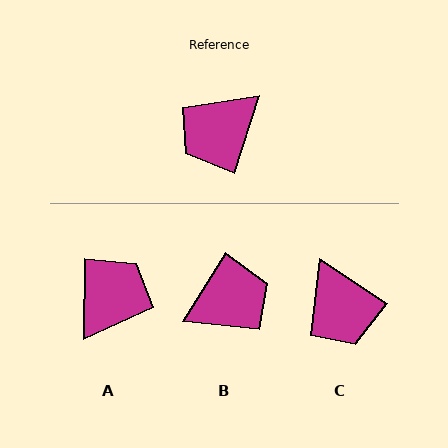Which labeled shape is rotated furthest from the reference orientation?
B, about 166 degrees away.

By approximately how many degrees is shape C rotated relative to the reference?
Approximately 74 degrees counter-clockwise.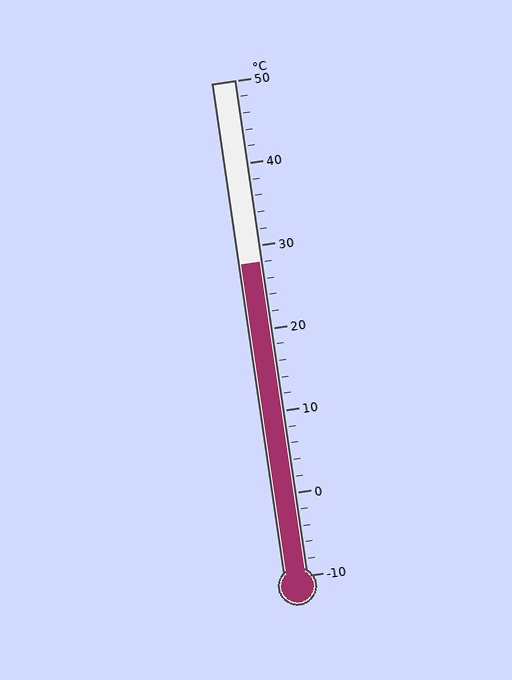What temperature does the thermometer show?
The thermometer shows approximately 28°C.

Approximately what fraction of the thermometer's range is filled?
The thermometer is filled to approximately 65% of its range.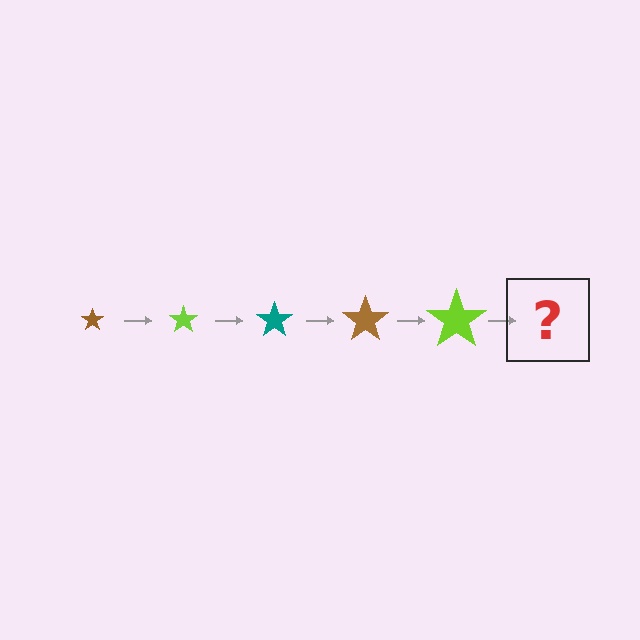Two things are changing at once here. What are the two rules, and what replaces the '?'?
The two rules are that the star grows larger each step and the color cycles through brown, lime, and teal. The '?' should be a teal star, larger than the previous one.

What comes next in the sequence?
The next element should be a teal star, larger than the previous one.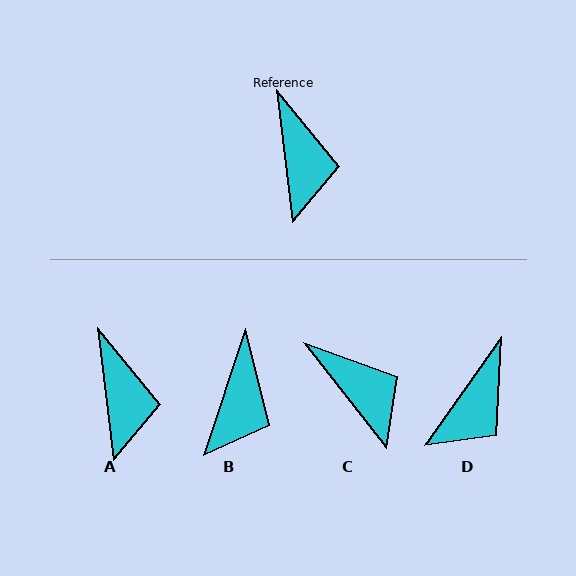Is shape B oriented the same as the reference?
No, it is off by about 25 degrees.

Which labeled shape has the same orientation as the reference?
A.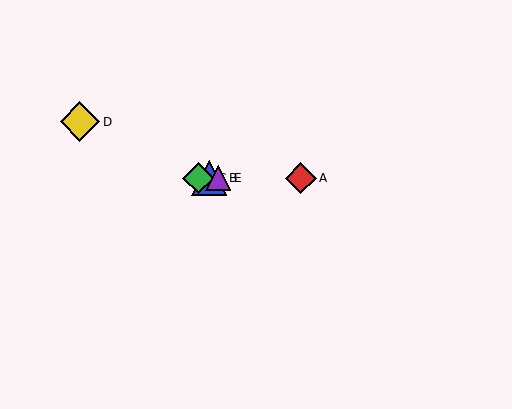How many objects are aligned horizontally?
4 objects (A, B, C, E) are aligned horizontally.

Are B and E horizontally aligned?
Yes, both are at y≈178.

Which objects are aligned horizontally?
Objects A, B, C, E are aligned horizontally.